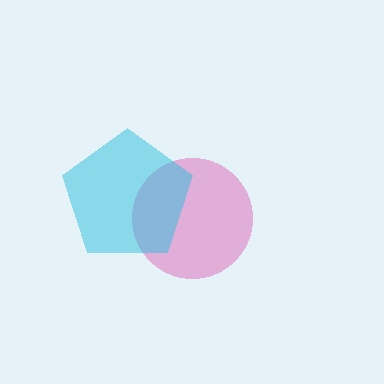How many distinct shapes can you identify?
There are 2 distinct shapes: a pink circle, a cyan pentagon.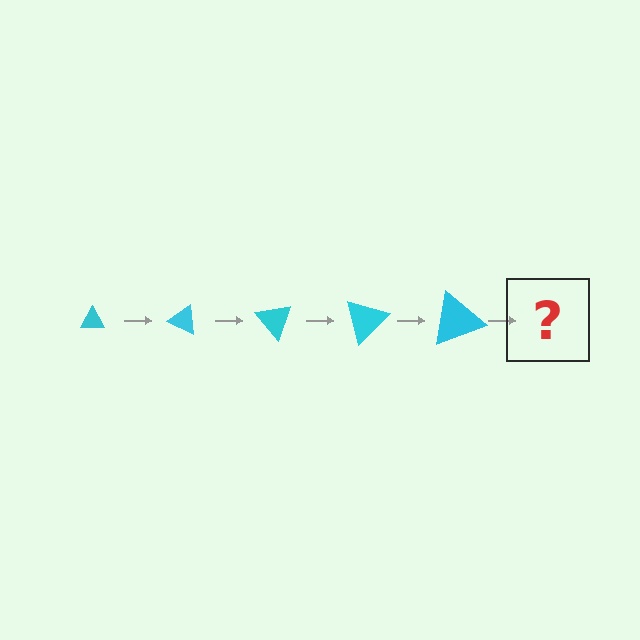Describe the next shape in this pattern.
It should be a triangle, larger than the previous one and rotated 125 degrees from the start.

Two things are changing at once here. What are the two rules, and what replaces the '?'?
The two rules are that the triangle grows larger each step and it rotates 25 degrees each step. The '?' should be a triangle, larger than the previous one and rotated 125 degrees from the start.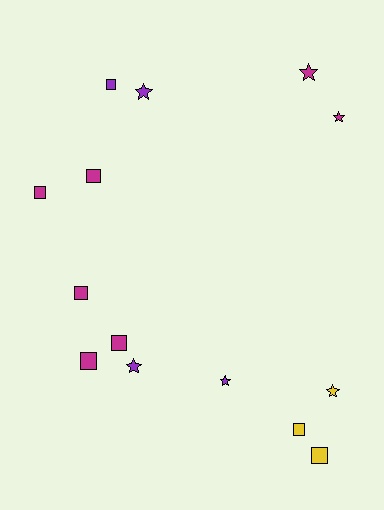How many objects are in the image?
There are 14 objects.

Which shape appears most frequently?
Square, with 8 objects.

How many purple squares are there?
There is 1 purple square.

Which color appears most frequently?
Magenta, with 7 objects.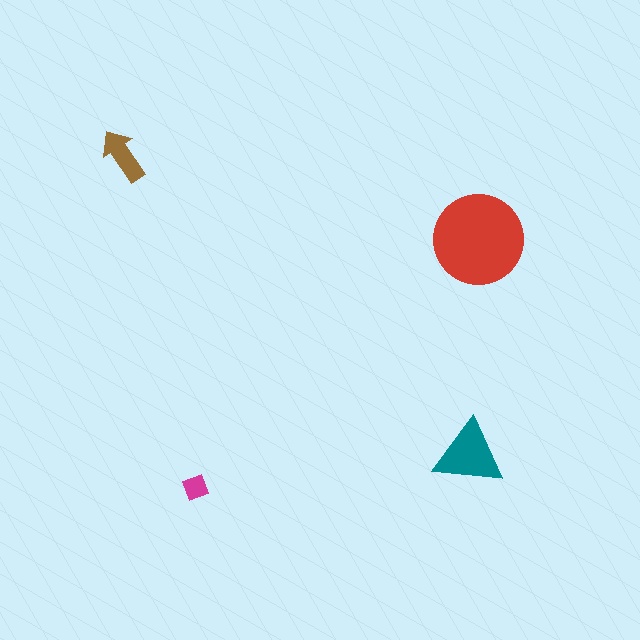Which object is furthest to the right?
The red circle is rightmost.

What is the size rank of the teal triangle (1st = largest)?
2nd.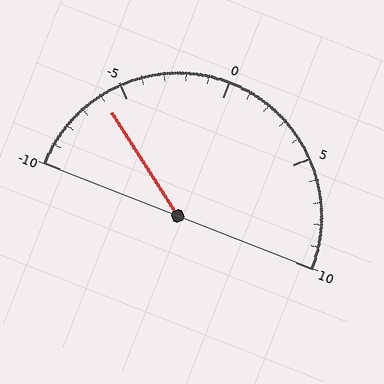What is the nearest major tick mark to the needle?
The nearest major tick mark is -5.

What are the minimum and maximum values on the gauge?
The gauge ranges from -10 to 10.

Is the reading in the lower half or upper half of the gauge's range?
The reading is in the lower half of the range (-10 to 10).